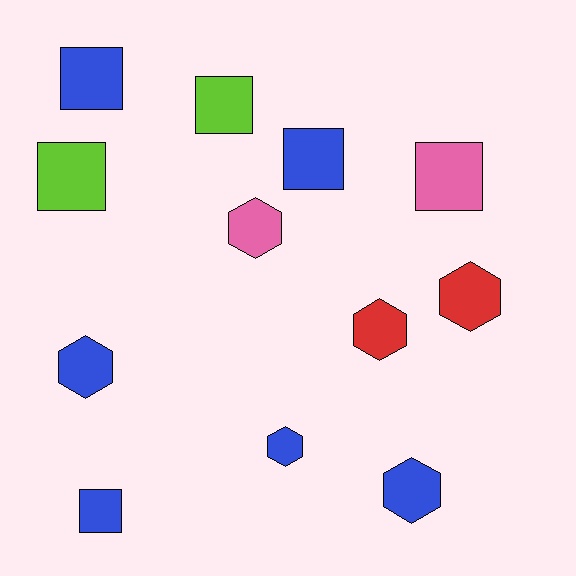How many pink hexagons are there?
There is 1 pink hexagon.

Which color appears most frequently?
Blue, with 6 objects.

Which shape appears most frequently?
Hexagon, with 6 objects.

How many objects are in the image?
There are 12 objects.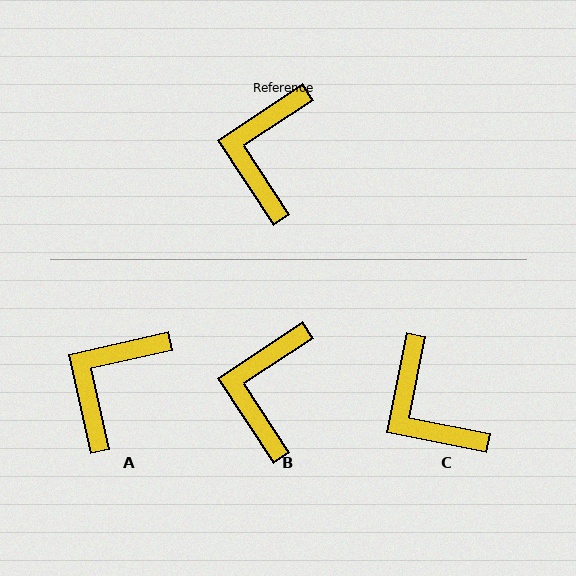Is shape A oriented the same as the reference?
No, it is off by about 21 degrees.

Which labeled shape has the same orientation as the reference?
B.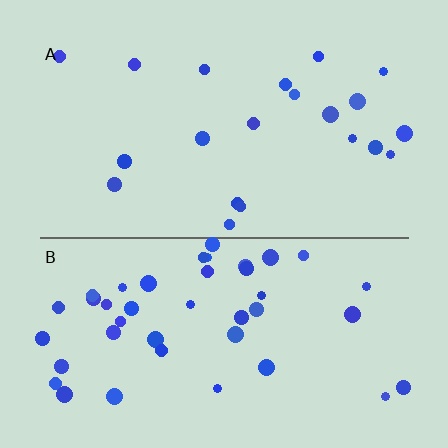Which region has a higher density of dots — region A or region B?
B (the bottom).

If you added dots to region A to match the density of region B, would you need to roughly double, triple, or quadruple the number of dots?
Approximately double.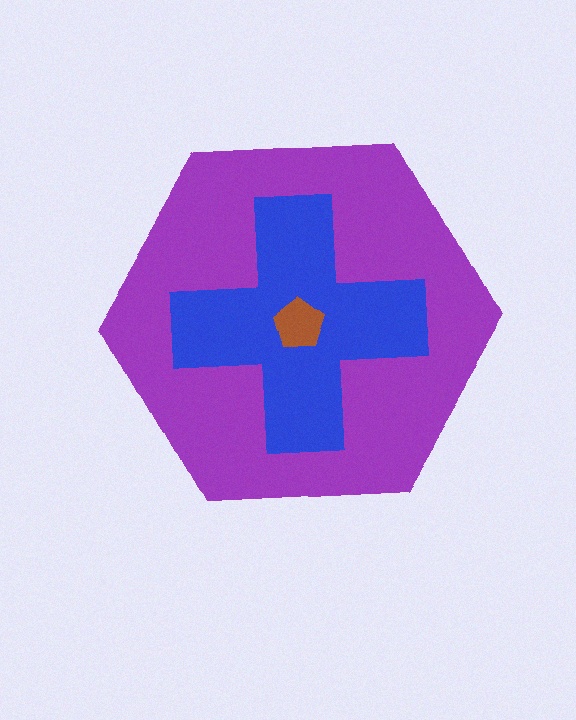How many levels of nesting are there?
3.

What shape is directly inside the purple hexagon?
The blue cross.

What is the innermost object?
The brown pentagon.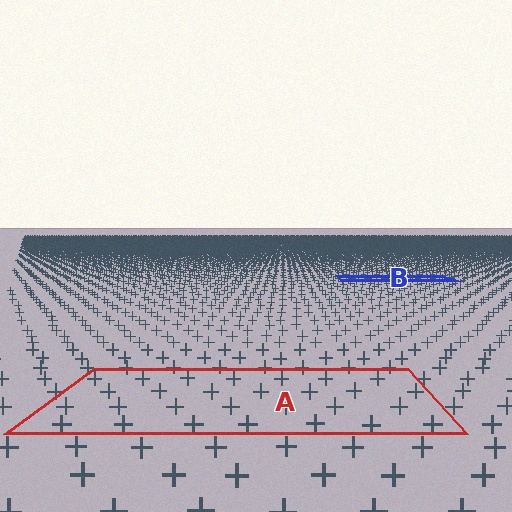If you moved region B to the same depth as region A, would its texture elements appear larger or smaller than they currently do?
They would appear larger. At a closer depth, the same texture elements are projected at a bigger on-screen size.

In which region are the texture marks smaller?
The texture marks are smaller in region B, because it is farther away.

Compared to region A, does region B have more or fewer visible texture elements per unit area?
Region B has more texture elements per unit area — they are packed more densely because it is farther away.